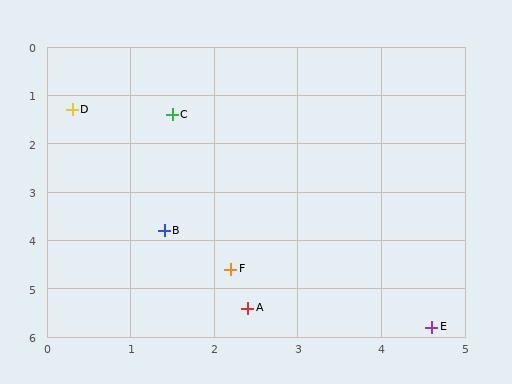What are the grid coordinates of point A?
Point A is at approximately (2.4, 5.4).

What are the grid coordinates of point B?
Point B is at approximately (1.4, 3.8).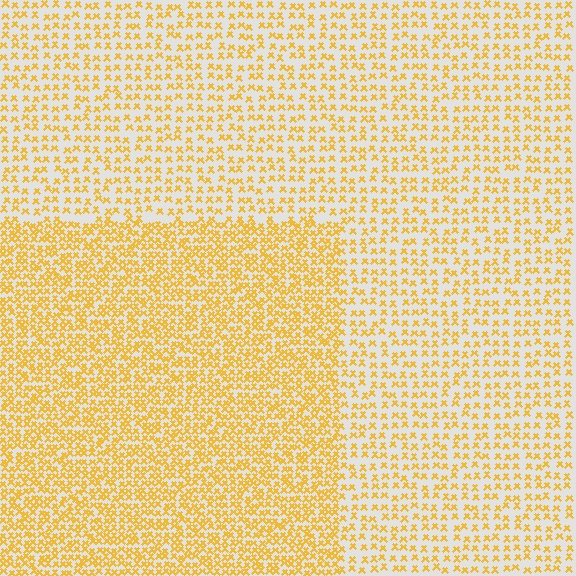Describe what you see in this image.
The image contains small yellow elements arranged at two different densities. A rectangle-shaped region is visible where the elements are more densely packed than the surrounding area.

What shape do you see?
I see a rectangle.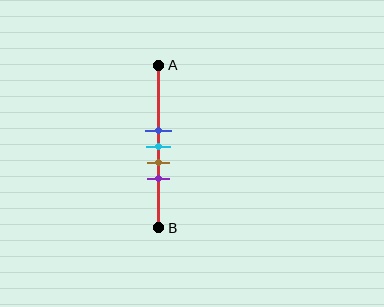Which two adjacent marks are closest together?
The blue and cyan marks are the closest adjacent pair.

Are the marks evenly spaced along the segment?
Yes, the marks are approximately evenly spaced.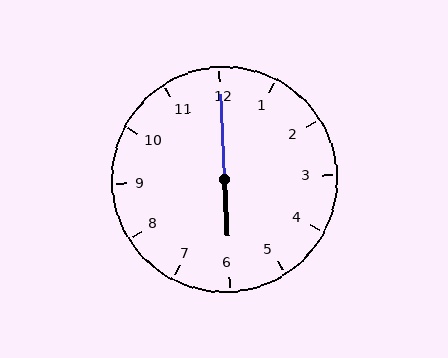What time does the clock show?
6:00.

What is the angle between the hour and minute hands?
Approximately 180 degrees.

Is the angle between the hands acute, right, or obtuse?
It is obtuse.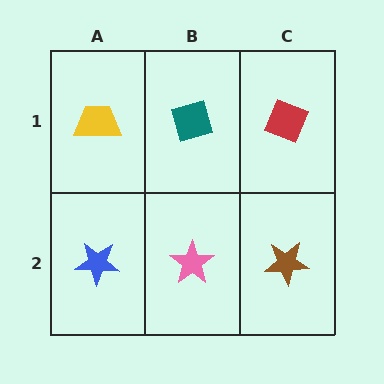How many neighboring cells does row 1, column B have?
3.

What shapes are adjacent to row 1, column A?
A blue star (row 2, column A), a teal diamond (row 1, column B).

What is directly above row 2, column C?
A red diamond.